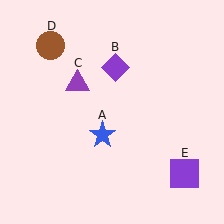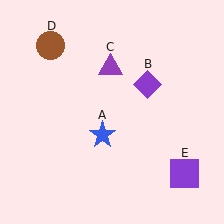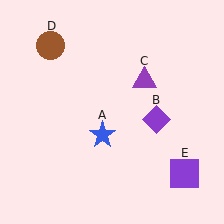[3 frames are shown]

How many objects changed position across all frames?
2 objects changed position: purple diamond (object B), purple triangle (object C).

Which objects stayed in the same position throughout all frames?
Blue star (object A) and brown circle (object D) and purple square (object E) remained stationary.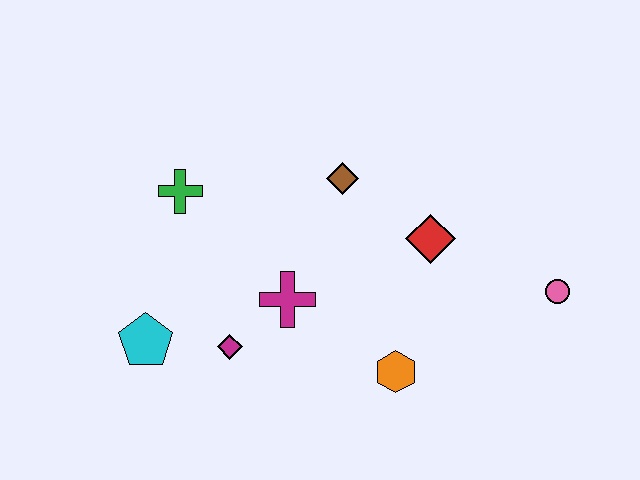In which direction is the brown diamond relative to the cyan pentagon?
The brown diamond is to the right of the cyan pentagon.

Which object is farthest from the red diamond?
The cyan pentagon is farthest from the red diamond.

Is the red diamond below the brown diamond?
Yes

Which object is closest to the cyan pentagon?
The magenta diamond is closest to the cyan pentagon.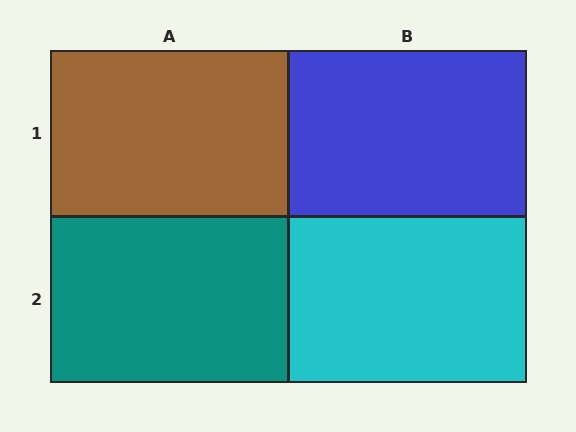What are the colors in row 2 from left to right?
Teal, cyan.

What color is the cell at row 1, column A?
Brown.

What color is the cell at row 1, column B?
Blue.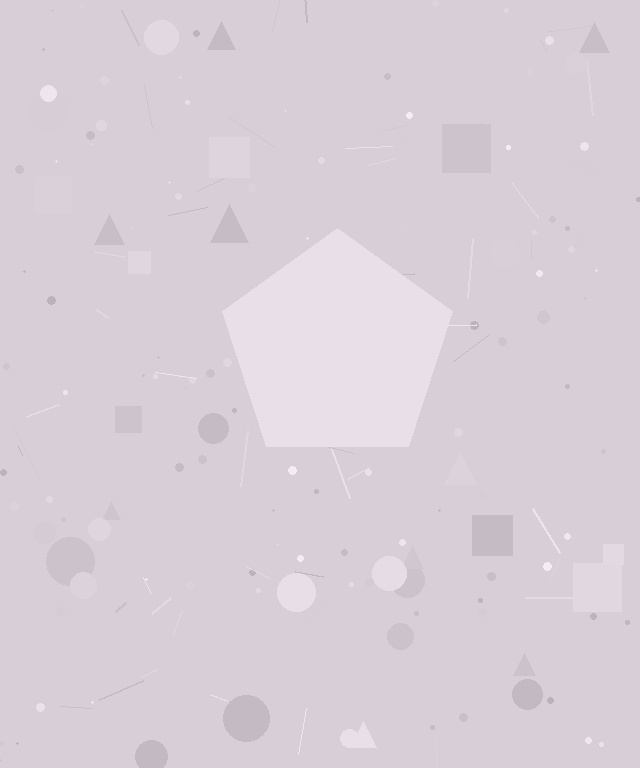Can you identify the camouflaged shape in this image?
The camouflaged shape is a pentagon.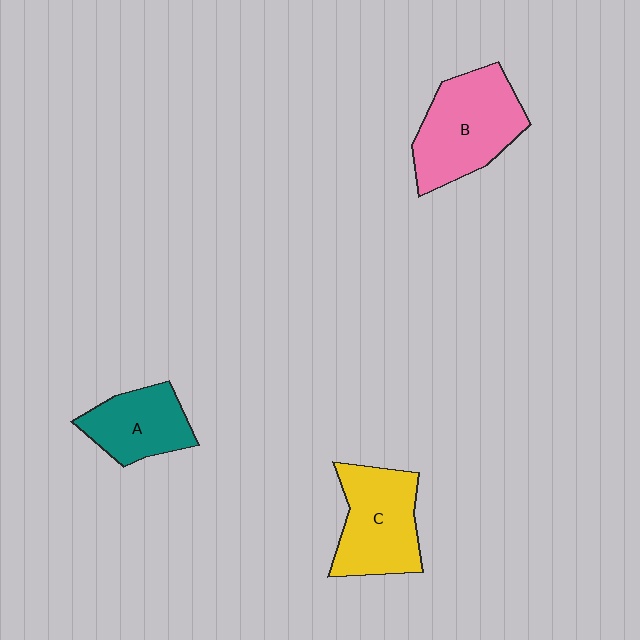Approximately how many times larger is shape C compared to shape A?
Approximately 1.3 times.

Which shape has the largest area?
Shape B (pink).